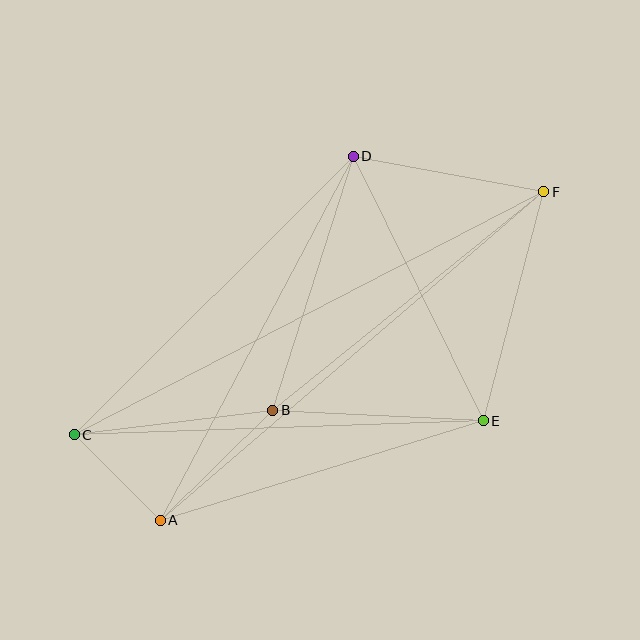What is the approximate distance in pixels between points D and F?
The distance between D and F is approximately 194 pixels.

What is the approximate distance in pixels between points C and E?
The distance between C and E is approximately 409 pixels.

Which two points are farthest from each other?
Points C and F are farthest from each other.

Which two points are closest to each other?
Points A and C are closest to each other.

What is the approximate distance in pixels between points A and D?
The distance between A and D is approximately 412 pixels.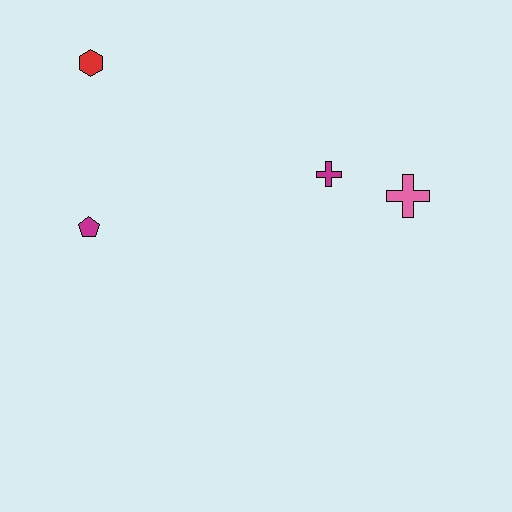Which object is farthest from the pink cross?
The red hexagon is farthest from the pink cross.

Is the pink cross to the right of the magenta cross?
Yes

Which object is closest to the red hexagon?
The magenta pentagon is closest to the red hexagon.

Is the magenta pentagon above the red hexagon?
No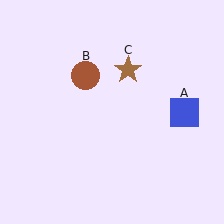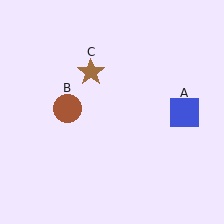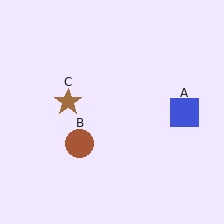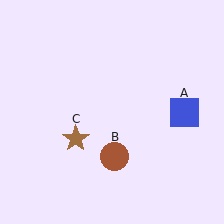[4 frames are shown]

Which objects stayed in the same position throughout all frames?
Blue square (object A) remained stationary.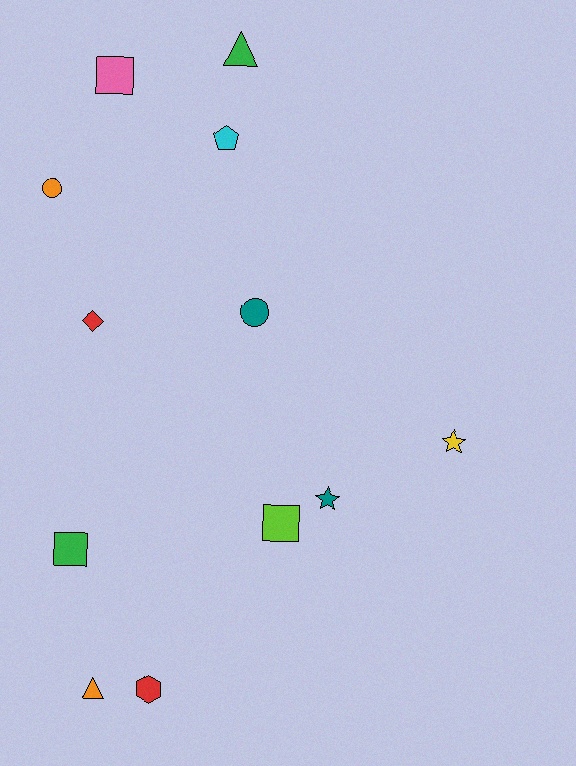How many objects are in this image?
There are 12 objects.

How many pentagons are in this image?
There is 1 pentagon.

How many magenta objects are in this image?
There are no magenta objects.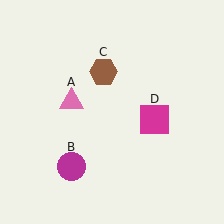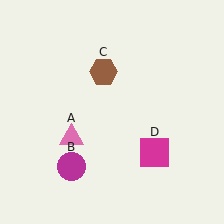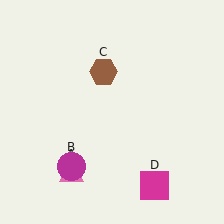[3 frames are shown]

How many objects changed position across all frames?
2 objects changed position: pink triangle (object A), magenta square (object D).